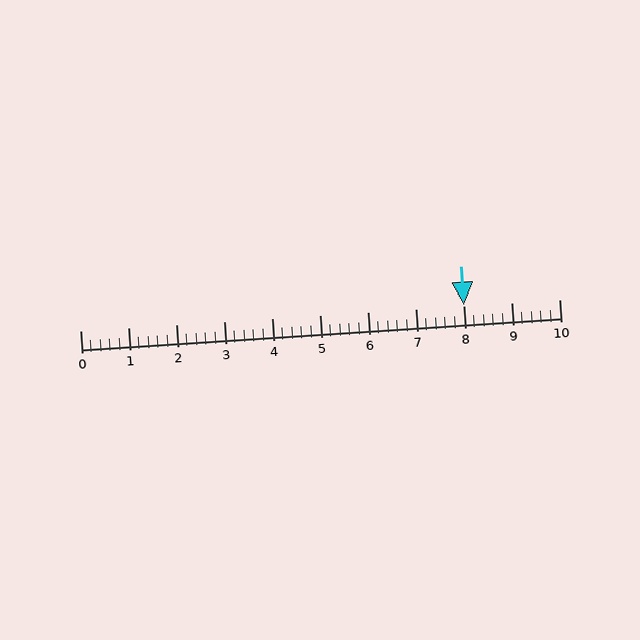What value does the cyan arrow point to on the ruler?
The cyan arrow points to approximately 8.0.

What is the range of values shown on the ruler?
The ruler shows values from 0 to 10.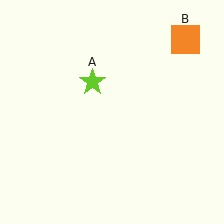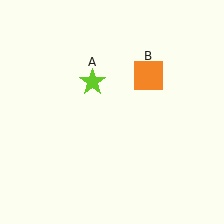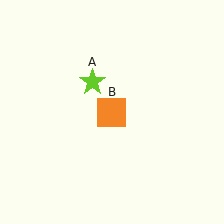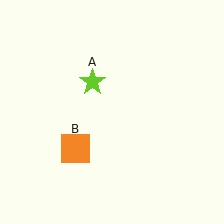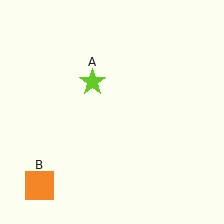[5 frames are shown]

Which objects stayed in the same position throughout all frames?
Lime star (object A) remained stationary.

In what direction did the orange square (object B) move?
The orange square (object B) moved down and to the left.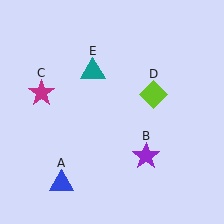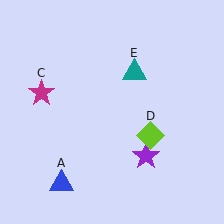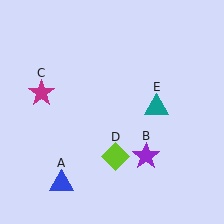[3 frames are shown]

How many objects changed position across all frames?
2 objects changed position: lime diamond (object D), teal triangle (object E).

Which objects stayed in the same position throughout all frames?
Blue triangle (object A) and purple star (object B) and magenta star (object C) remained stationary.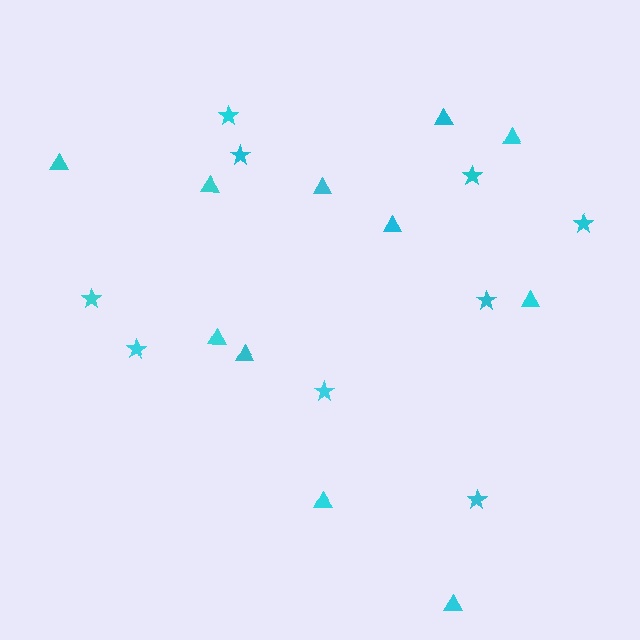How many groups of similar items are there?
There are 2 groups: one group of stars (9) and one group of triangles (11).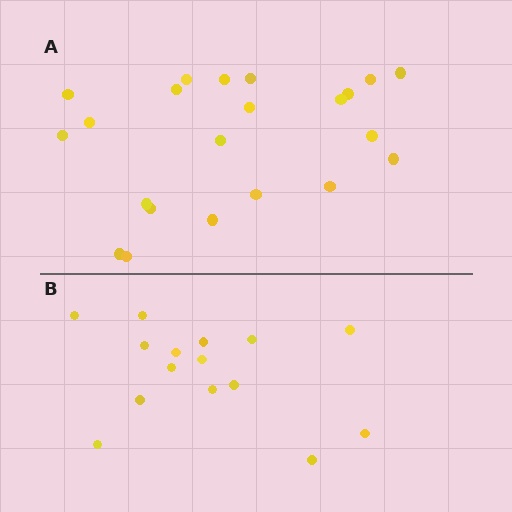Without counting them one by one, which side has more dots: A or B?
Region A (the top region) has more dots.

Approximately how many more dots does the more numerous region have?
Region A has roughly 8 or so more dots than region B.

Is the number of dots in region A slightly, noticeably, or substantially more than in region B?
Region A has substantially more. The ratio is roughly 1.5 to 1.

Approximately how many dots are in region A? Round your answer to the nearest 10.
About 20 dots. (The exact count is 22, which rounds to 20.)